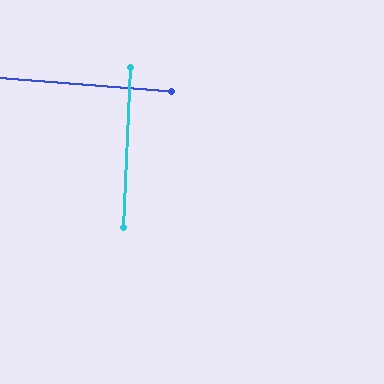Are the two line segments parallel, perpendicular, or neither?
Perpendicular — they meet at approximately 88°.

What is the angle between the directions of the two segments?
Approximately 88 degrees.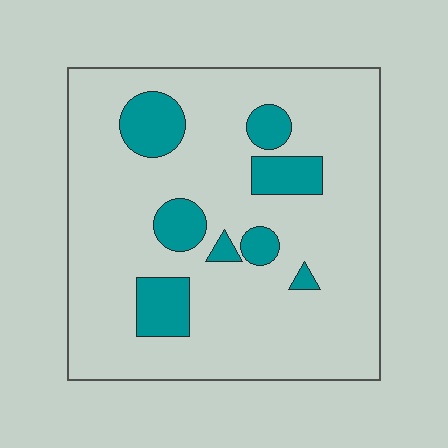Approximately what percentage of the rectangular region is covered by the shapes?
Approximately 15%.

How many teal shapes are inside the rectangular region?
8.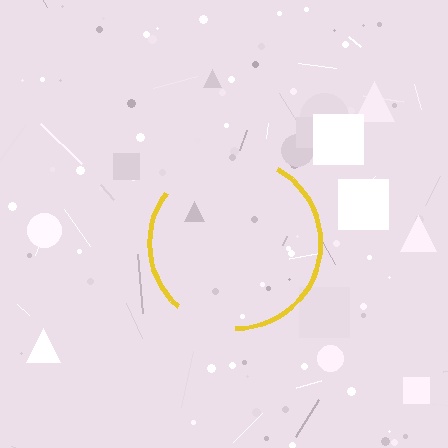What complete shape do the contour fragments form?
The contour fragments form a circle.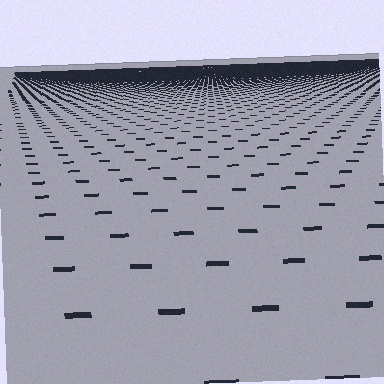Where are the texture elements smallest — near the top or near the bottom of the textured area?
Near the top.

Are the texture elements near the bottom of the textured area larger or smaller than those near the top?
Larger. Near the bottom, elements are closer to the viewer and appear at a bigger on-screen size.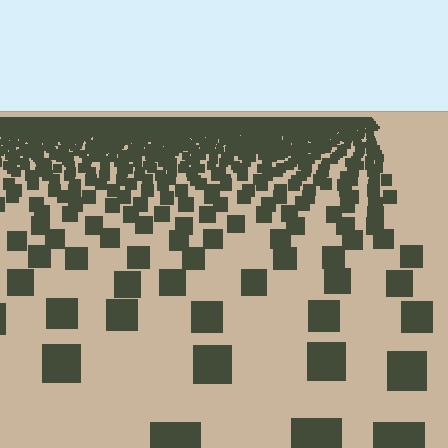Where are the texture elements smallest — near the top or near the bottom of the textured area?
Near the top.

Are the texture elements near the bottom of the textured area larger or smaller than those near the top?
Larger. Near the bottom, elements are closer to the viewer and appear at a bigger on-screen size.